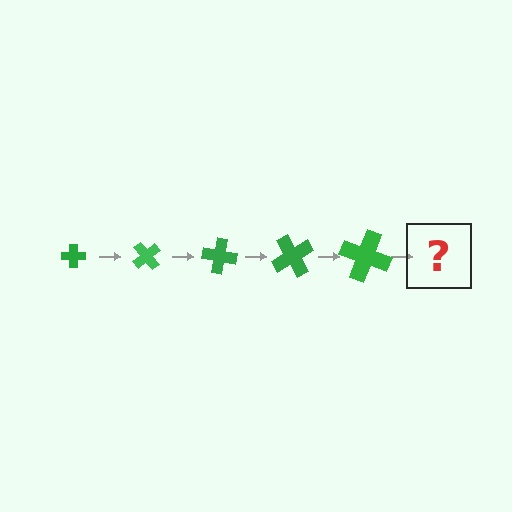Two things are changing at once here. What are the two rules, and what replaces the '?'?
The two rules are that the cross grows larger each step and it rotates 50 degrees each step. The '?' should be a cross, larger than the previous one and rotated 250 degrees from the start.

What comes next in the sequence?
The next element should be a cross, larger than the previous one and rotated 250 degrees from the start.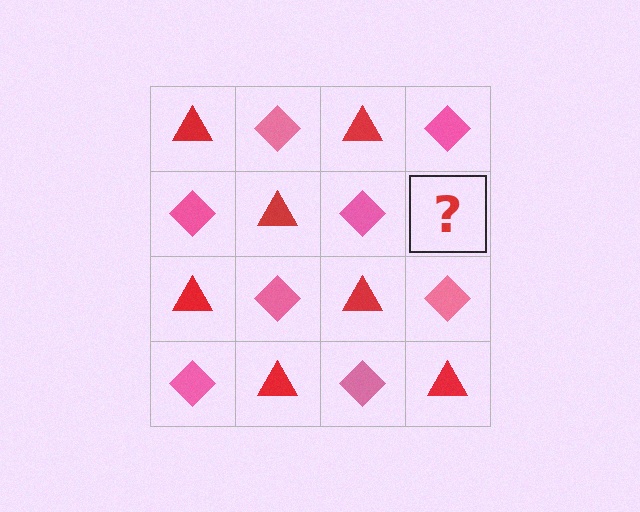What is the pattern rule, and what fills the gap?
The rule is that it alternates red triangle and pink diamond in a checkerboard pattern. The gap should be filled with a red triangle.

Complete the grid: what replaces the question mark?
The question mark should be replaced with a red triangle.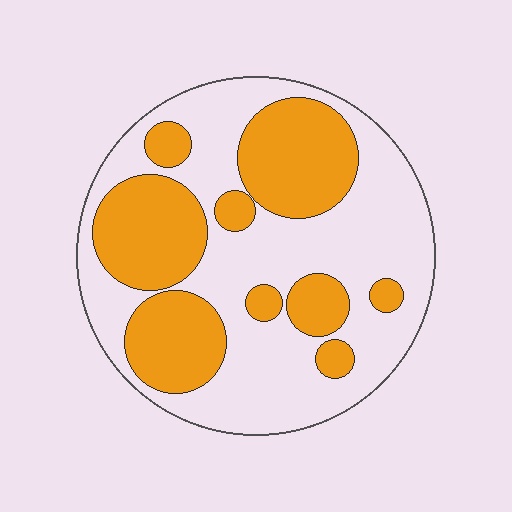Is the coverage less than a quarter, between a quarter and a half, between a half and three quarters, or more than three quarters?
Between a quarter and a half.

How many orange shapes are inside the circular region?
9.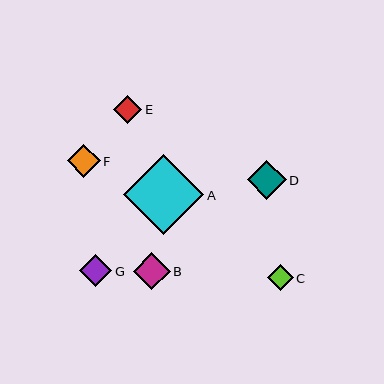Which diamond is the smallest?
Diamond C is the smallest with a size of approximately 26 pixels.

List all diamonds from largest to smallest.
From largest to smallest: A, D, B, F, G, E, C.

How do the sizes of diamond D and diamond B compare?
Diamond D and diamond B are approximately the same size.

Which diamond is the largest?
Diamond A is the largest with a size of approximately 80 pixels.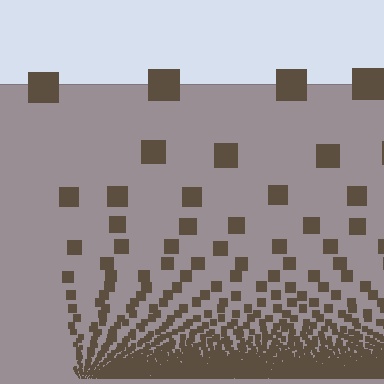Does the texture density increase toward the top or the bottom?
Density increases toward the bottom.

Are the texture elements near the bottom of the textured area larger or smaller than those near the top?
Smaller. The gradient is inverted — elements near the bottom are smaller and denser.